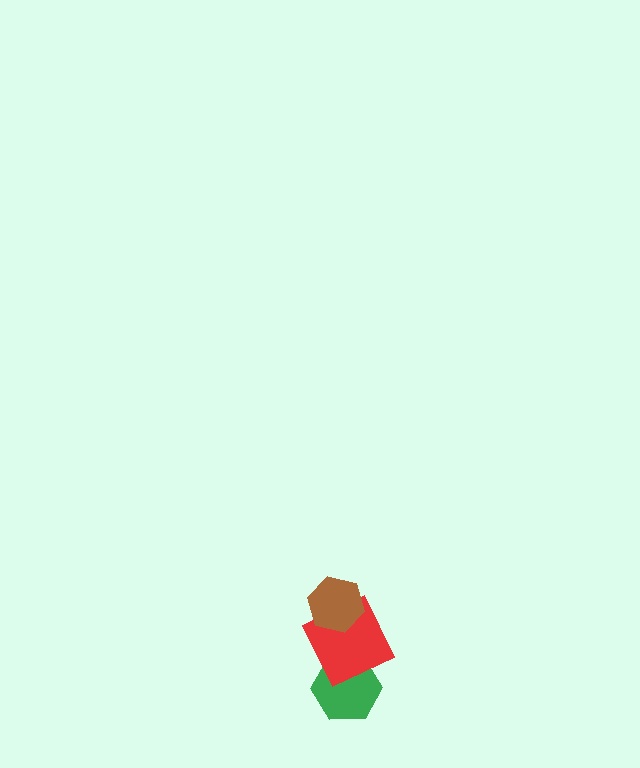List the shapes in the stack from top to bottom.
From top to bottom: the brown hexagon, the red square, the green hexagon.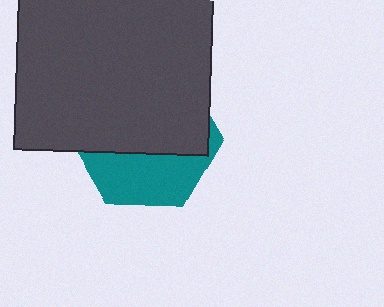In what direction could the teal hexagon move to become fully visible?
The teal hexagon could move down. That would shift it out from behind the dark gray square entirely.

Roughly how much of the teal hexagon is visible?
A small part of it is visible (roughly 37%).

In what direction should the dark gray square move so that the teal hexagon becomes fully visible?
The dark gray square should move up. That is the shortest direction to clear the overlap and leave the teal hexagon fully visible.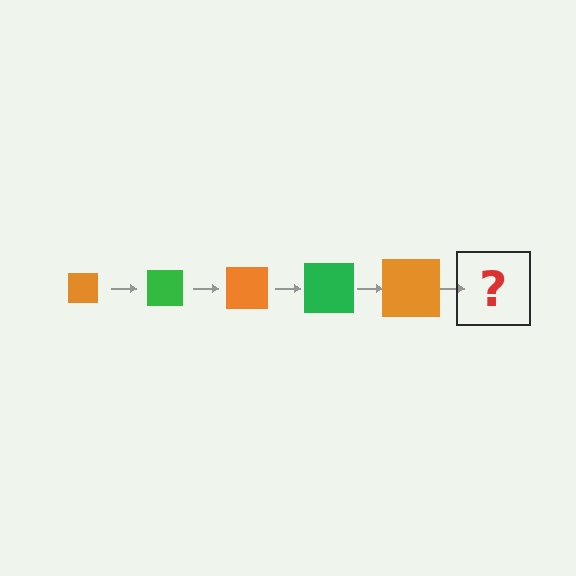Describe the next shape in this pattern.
It should be a green square, larger than the previous one.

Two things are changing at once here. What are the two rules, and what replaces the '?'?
The two rules are that the square grows larger each step and the color cycles through orange and green. The '?' should be a green square, larger than the previous one.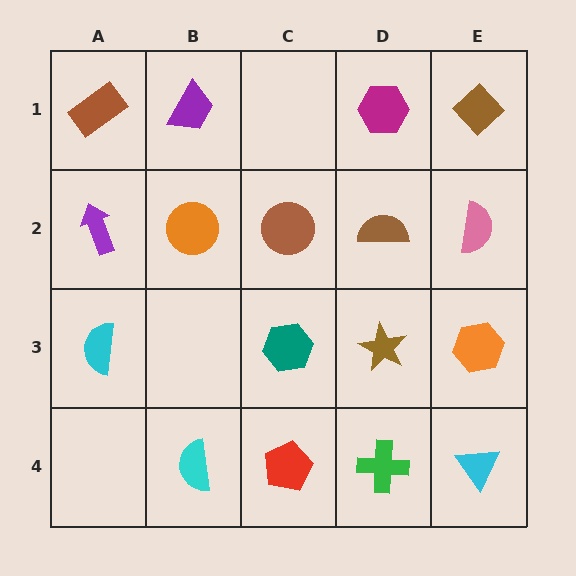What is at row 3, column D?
A brown star.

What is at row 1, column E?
A brown diamond.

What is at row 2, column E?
A pink semicircle.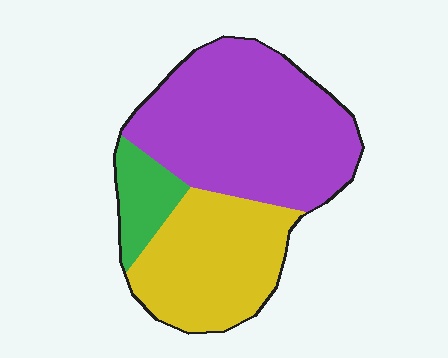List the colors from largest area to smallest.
From largest to smallest: purple, yellow, green.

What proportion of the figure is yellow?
Yellow takes up about one third (1/3) of the figure.